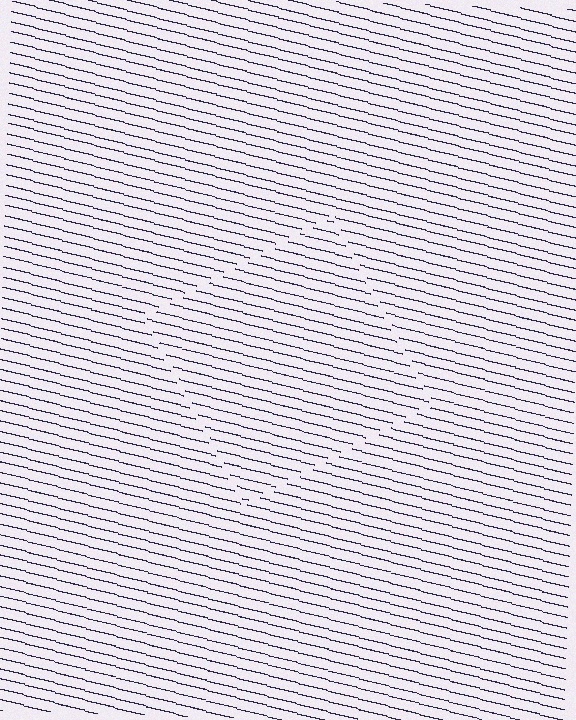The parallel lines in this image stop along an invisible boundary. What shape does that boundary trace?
An illusory square. The interior of the shape contains the same grating, shifted by half a period — the contour is defined by the phase discontinuity where line-ends from the inner and outer gratings abut.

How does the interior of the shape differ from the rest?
The interior of the shape contains the same grating, shifted by half a period — the contour is defined by the phase discontinuity where line-ends from the inner and outer gratings abut.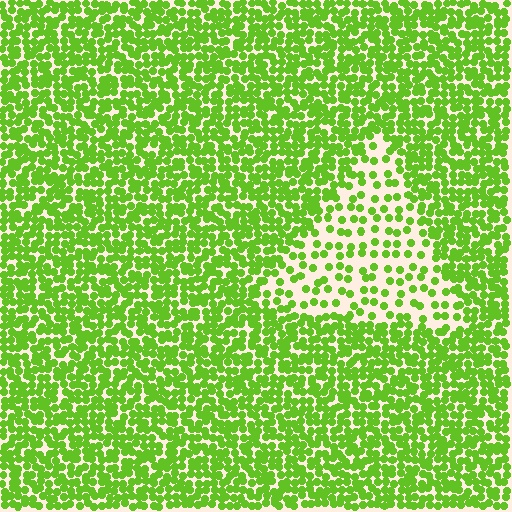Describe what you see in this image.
The image contains small lime elements arranged at two different densities. A triangle-shaped region is visible where the elements are less densely packed than the surrounding area.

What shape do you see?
I see a triangle.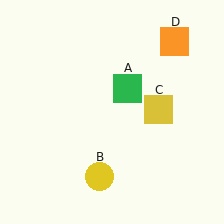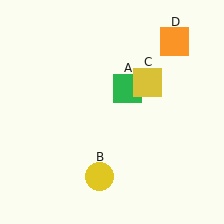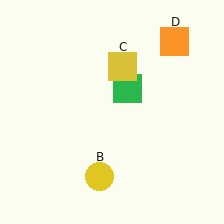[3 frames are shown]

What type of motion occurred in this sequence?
The yellow square (object C) rotated counterclockwise around the center of the scene.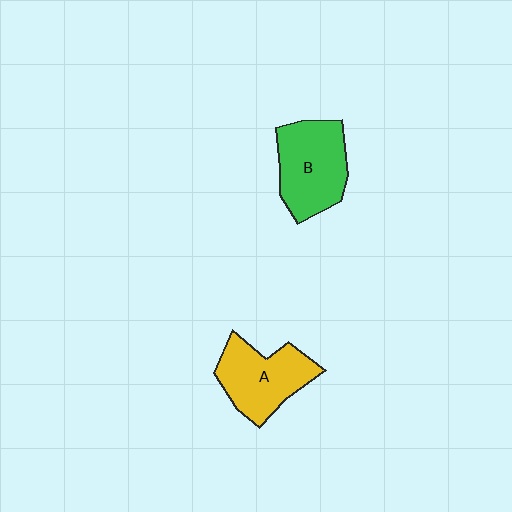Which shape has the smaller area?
Shape A (yellow).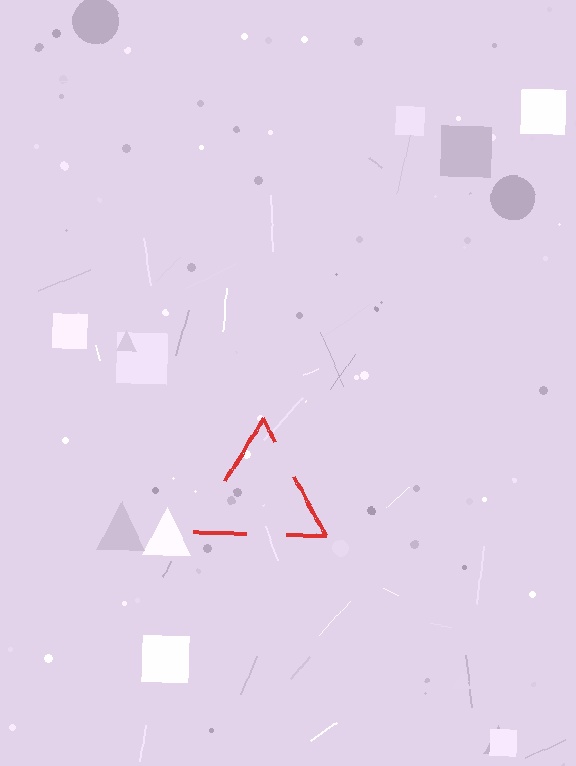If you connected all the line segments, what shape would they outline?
They would outline a triangle.